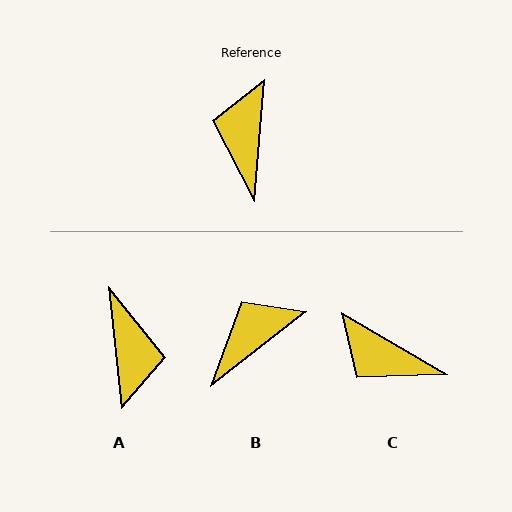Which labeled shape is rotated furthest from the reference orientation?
A, about 169 degrees away.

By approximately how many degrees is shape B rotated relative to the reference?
Approximately 47 degrees clockwise.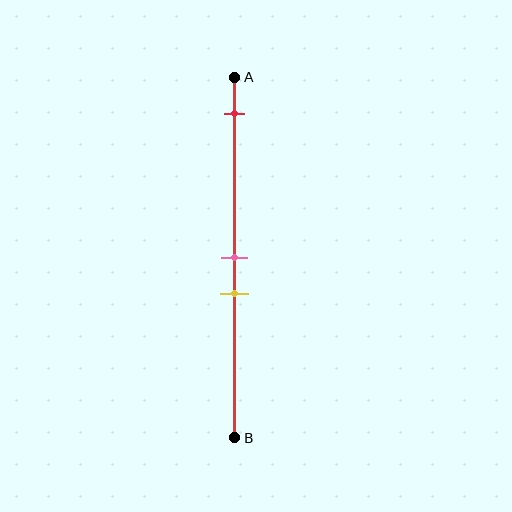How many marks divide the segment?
There are 3 marks dividing the segment.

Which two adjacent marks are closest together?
The pink and yellow marks are the closest adjacent pair.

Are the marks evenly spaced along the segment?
No, the marks are not evenly spaced.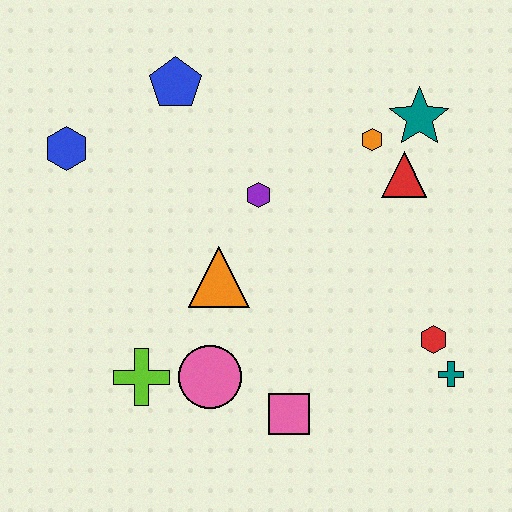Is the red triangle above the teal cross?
Yes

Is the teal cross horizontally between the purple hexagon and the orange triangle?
No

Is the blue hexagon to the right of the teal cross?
No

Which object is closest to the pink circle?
The lime cross is closest to the pink circle.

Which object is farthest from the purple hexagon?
The teal cross is farthest from the purple hexagon.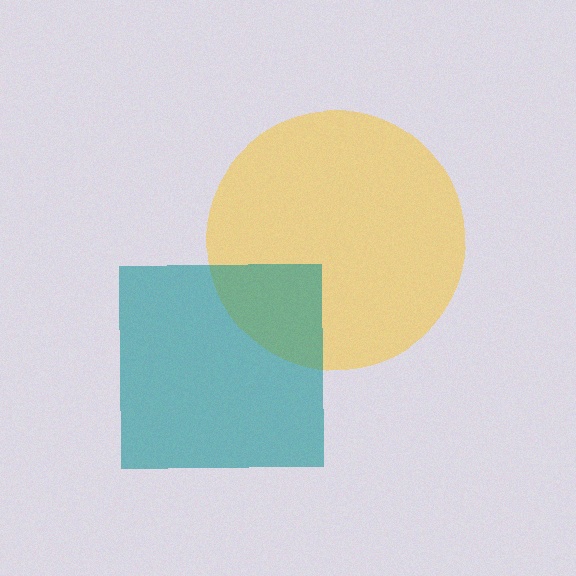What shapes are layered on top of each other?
The layered shapes are: a yellow circle, a teal square.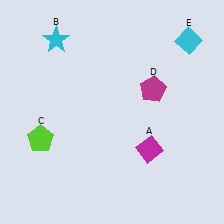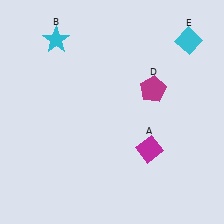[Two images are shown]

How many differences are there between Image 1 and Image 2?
There is 1 difference between the two images.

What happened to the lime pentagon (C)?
The lime pentagon (C) was removed in Image 2. It was in the bottom-left area of Image 1.